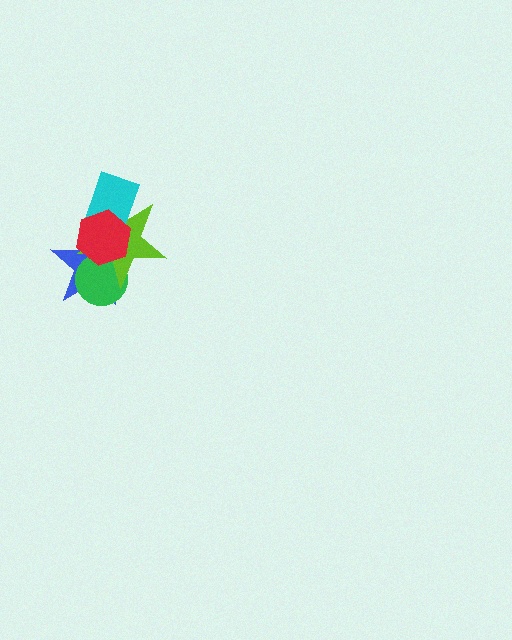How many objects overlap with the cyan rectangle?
3 objects overlap with the cyan rectangle.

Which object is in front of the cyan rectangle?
The red hexagon is in front of the cyan rectangle.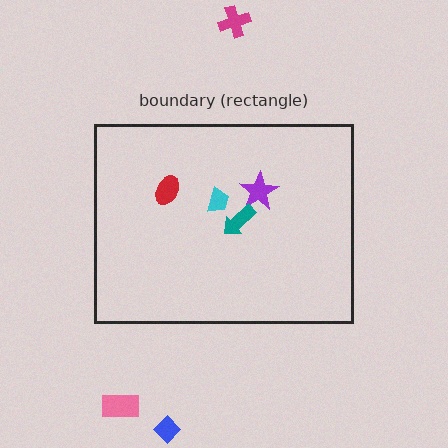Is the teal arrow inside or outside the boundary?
Inside.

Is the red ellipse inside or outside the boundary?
Inside.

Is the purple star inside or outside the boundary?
Inside.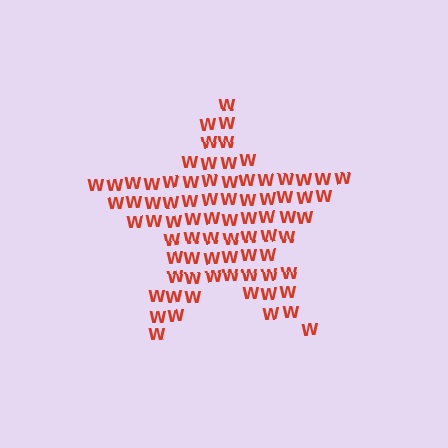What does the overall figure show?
The overall figure shows a star.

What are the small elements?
The small elements are letter W's.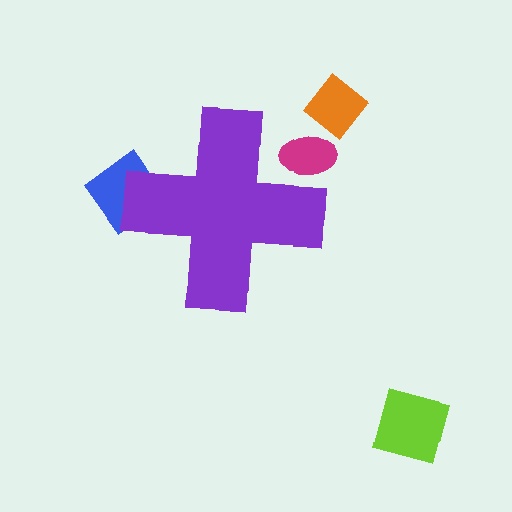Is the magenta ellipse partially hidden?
Yes, the magenta ellipse is partially hidden behind the purple cross.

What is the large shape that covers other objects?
A purple cross.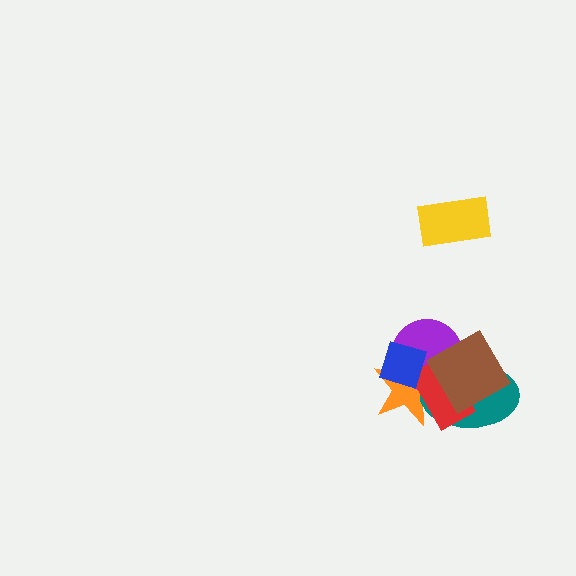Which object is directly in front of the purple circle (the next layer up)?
The teal ellipse is directly in front of the purple circle.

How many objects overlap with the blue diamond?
3 objects overlap with the blue diamond.